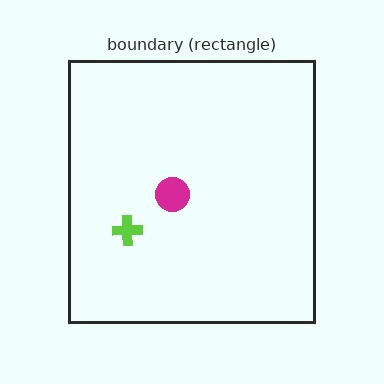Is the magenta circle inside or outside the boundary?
Inside.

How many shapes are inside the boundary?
2 inside, 0 outside.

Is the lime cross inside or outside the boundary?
Inside.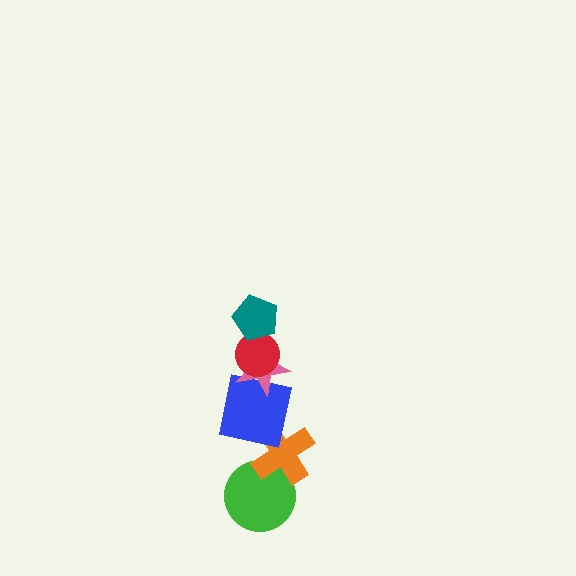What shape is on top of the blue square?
The pink star is on top of the blue square.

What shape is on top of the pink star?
The red circle is on top of the pink star.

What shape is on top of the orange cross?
The blue square is on top of the orange cross.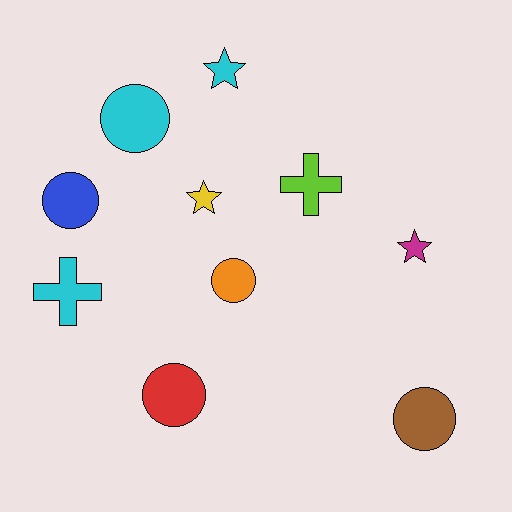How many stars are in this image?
There are 3 stars.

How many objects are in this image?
There are 10 objects.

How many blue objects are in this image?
There is 1 blue object.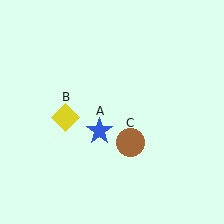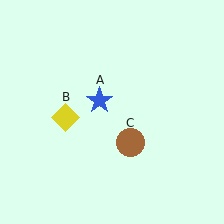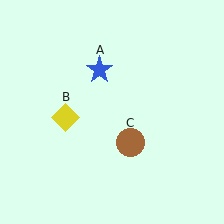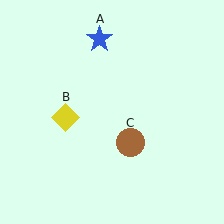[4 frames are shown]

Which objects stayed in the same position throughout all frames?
Yellow diamond (object B) and brown circle (object C) remained stationary.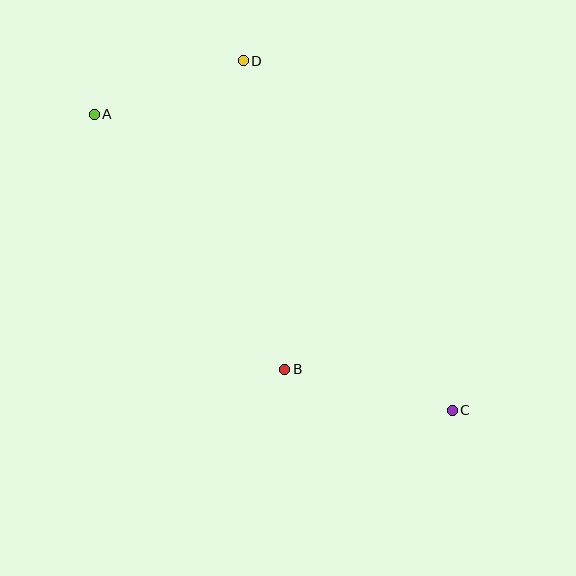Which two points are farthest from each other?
Points A and C are farthest from each other.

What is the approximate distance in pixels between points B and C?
The distance between B and C is approximately 172 pixels.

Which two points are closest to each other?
Points A and D are closest to each other.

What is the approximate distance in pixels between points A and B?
The distance between A and B is approximately 318 pixels.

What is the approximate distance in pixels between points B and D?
The distance between B and D is approximately 311 pixels.